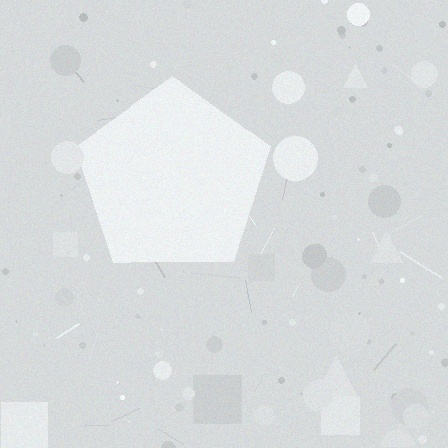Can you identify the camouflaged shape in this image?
The camouflaged shape is a pentagon.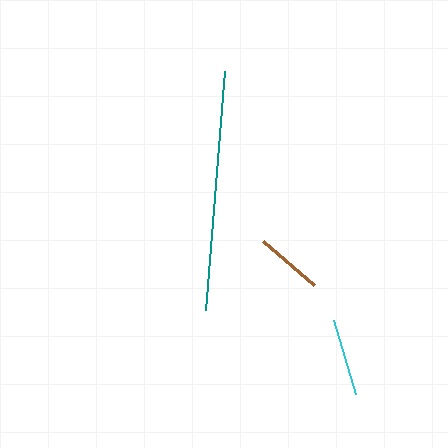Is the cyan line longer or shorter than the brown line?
The cyan line is longer than the brown line.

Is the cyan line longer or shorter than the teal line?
The teal line is longer than the cyan line.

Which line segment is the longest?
The teal line is the longest at approximately 240 pixels.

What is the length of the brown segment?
The brown segment is approximately 67 pixels long.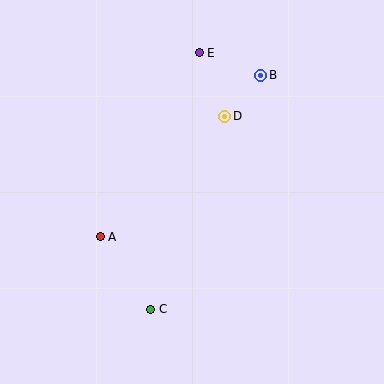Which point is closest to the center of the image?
Point D at (225, 116) is closest to the center.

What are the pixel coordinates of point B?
Point B is at (261, 75).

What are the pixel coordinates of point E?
Point E is at (199, 53).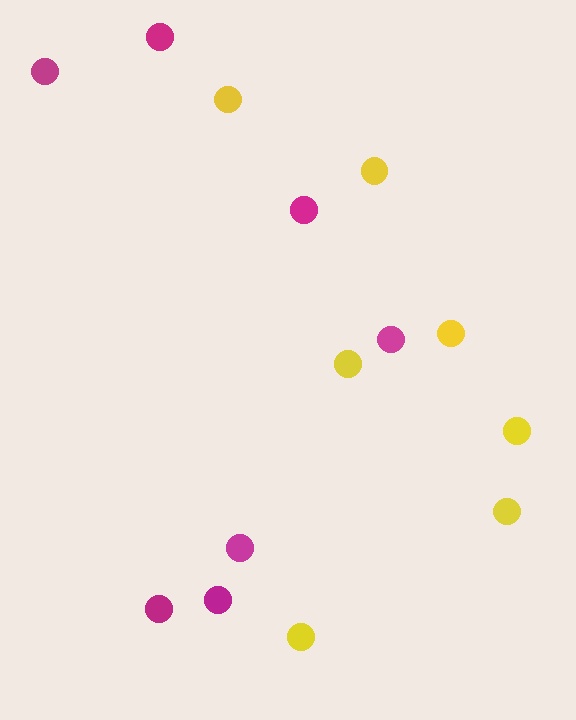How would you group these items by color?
There are 2 groups: one group of yellow circles (7) and one group of magenta circles (7).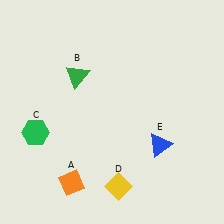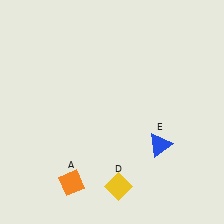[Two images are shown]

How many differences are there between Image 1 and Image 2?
There are 2 differences between the two images.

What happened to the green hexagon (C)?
The green hexagon (C) was removed in Image 2. It was in the bottom-left area of Image 1.